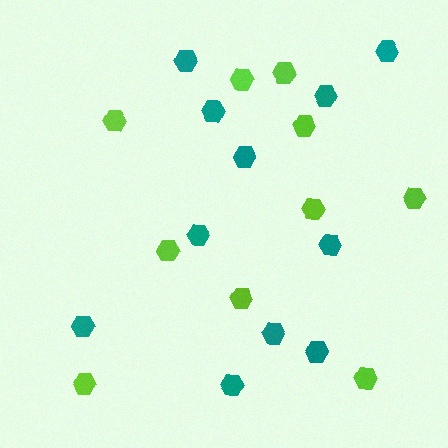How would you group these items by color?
There are 2 groups: one group of lime hexagons (10) and one group of teal hexagons (11).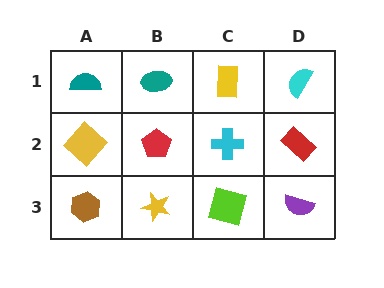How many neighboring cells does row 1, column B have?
3.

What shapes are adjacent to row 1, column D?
A red rectangle (row 2, column D), a yellow rectangle (row 1, column C).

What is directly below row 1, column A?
A yellow diamond.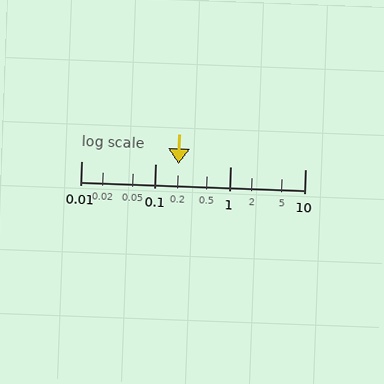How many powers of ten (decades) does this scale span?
The scale spans 3 decades, from 0.01 to 10.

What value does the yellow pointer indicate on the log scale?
The pointer indicates approximately 0.2.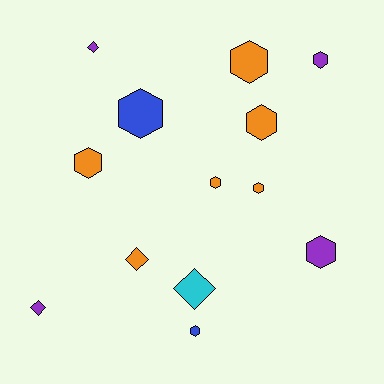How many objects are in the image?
There are 13 objects.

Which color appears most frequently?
Orange, with 6 objects.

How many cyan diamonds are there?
There is 1 cyan diamond.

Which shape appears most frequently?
Hexagon, with 9 objects.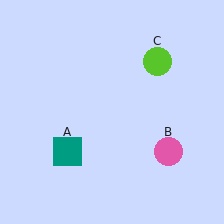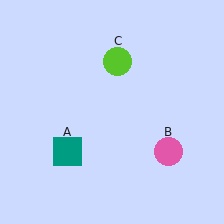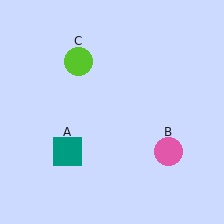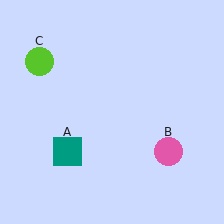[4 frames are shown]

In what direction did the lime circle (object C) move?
The lime circle (object C) moved left.